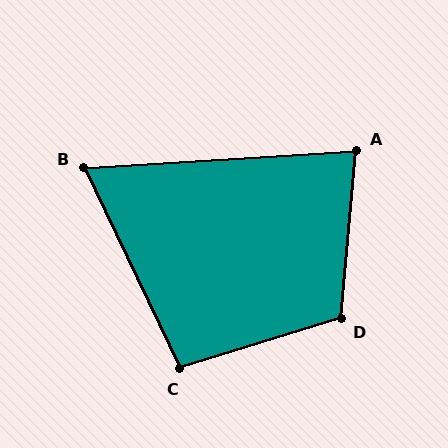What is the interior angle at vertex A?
Approximately 81 degrees (acute).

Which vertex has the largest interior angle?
D, at approximately 112 degrees.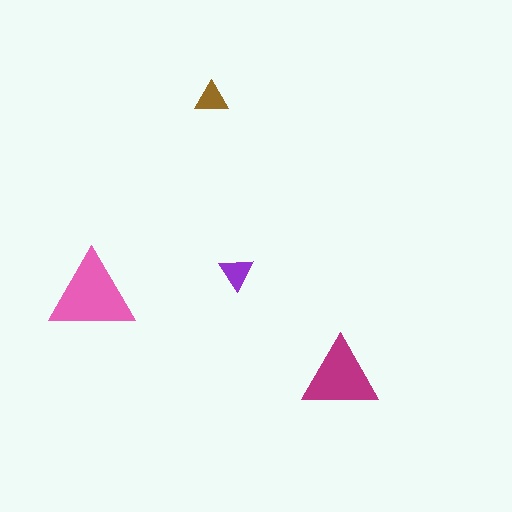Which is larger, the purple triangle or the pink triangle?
The pink one.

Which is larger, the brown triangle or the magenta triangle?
The magenta one.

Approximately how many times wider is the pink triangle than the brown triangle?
About 2.5 times wider.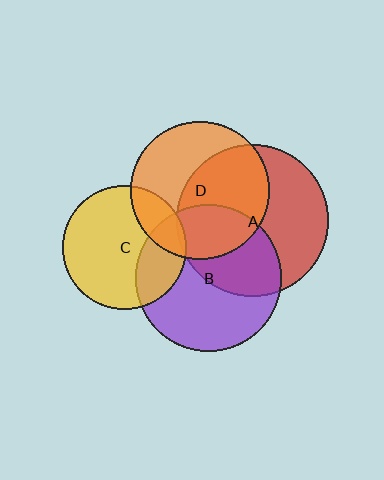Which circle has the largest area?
Circle A (red).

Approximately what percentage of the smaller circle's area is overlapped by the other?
Approximately 45%.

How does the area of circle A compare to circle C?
Approximately 1.5 times.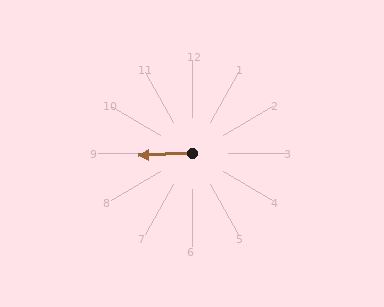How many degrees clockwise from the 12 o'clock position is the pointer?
Approximately 268 degrees.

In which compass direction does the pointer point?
West.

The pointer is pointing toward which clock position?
Roughly 9 o'clock.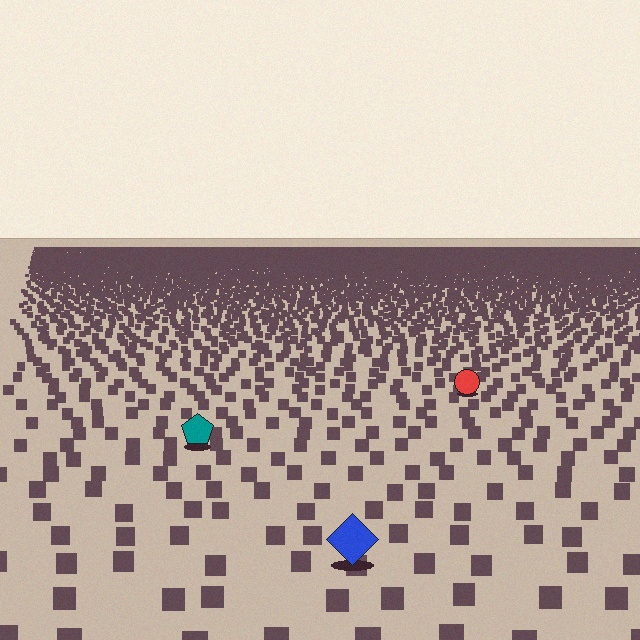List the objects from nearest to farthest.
From nearest to farthest: the blue diamond, the teal pentagon, the red circle.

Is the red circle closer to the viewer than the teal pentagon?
No. The teal pentagon is closer — you can tell from the texture gradient: the ground texture is coarser near it.